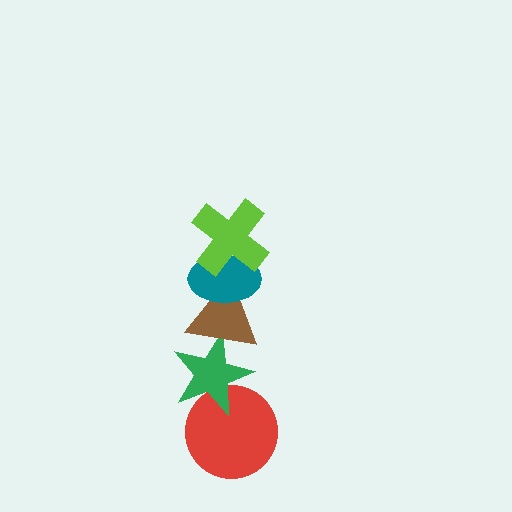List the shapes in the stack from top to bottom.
From top to bottom: the lime cross, the teal ellipse, the brown triangle, the green star, the red circle.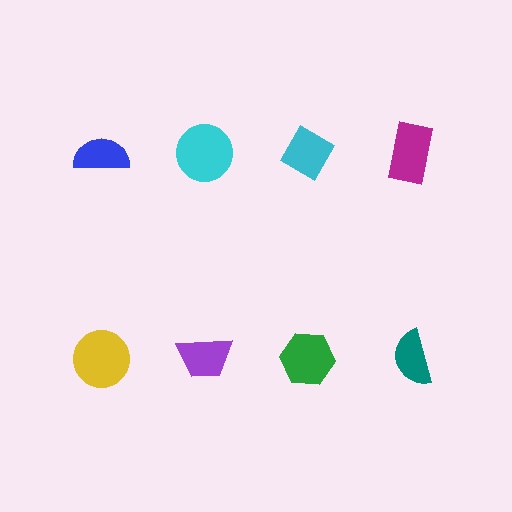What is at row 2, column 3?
A green hexagon.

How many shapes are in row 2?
4 shapes.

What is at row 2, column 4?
A teal semicircle.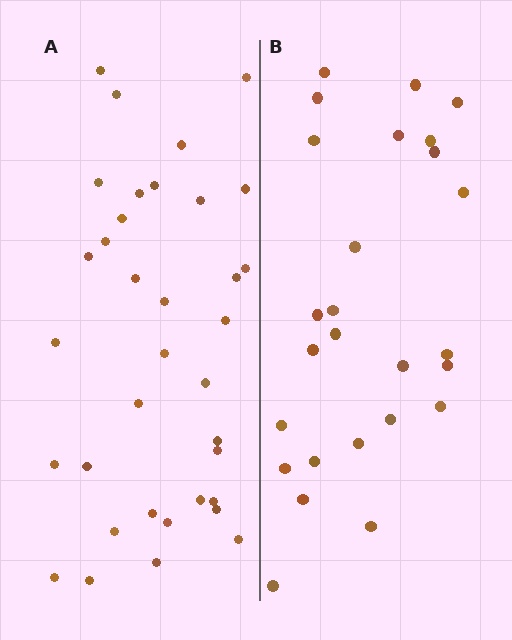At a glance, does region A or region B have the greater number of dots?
Region A (the left region) has more dots.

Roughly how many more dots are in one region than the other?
Region A has roughly 8 or so more dots than region B.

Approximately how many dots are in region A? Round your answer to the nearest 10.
About 40 dots. (The exact count is 35, which rounds to 40.)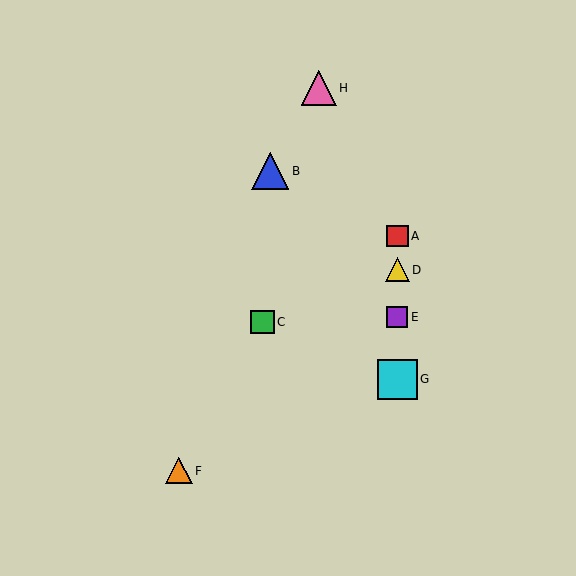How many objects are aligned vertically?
4 objects (A, D, E, G) are aligned vertically.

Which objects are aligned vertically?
Objects A, D, E, G are aligned vertically.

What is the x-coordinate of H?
Object H is at x≈319.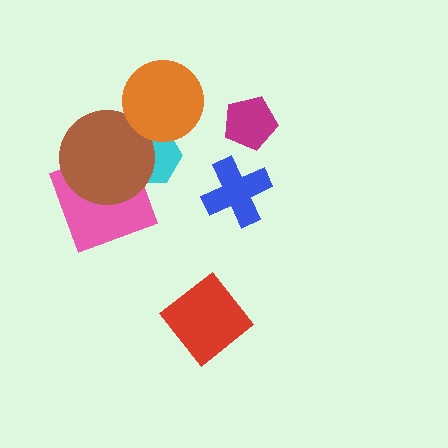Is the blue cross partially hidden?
No, no other shape covers it.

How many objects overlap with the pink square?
2 objects overlap with the pink square.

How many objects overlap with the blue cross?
0 objects overlap with the blue cross.